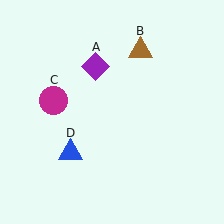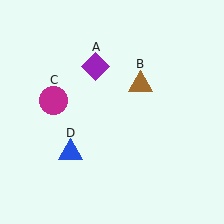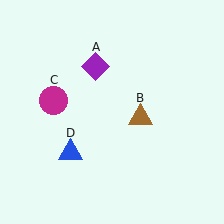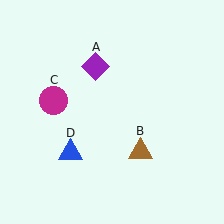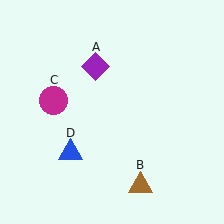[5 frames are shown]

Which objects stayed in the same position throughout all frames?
Purple diamond (object A) and magenta circle (object C) and blue triangle (object D) remained stationary.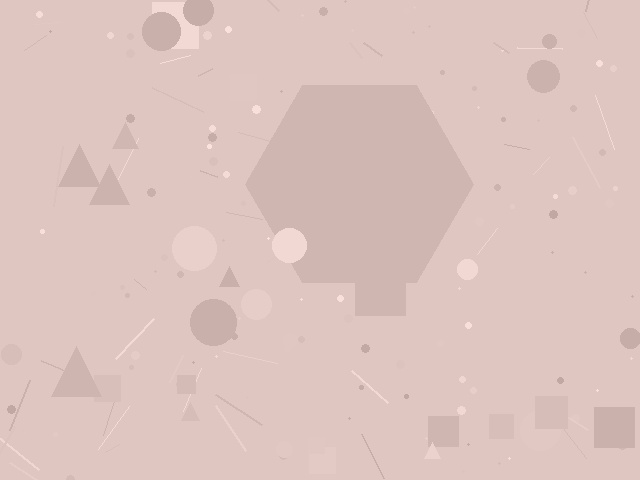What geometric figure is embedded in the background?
A hexagon is embedded in the background.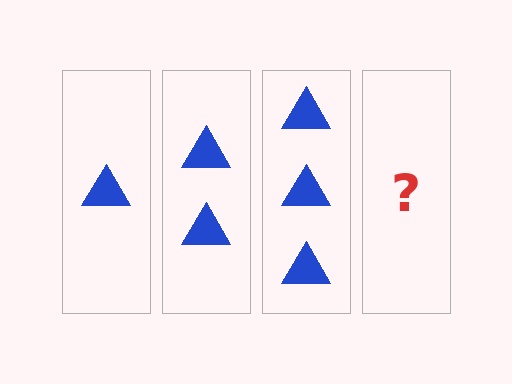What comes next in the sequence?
The next element should be 4 triangles.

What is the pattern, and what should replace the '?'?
The pattern is that each step adds one more triangle. The '?' should be 4 triangles.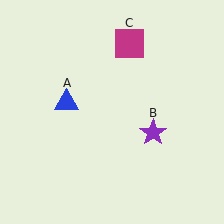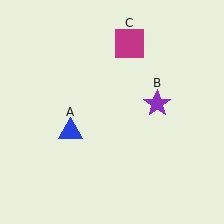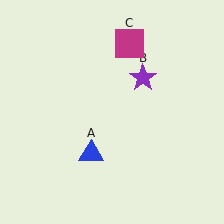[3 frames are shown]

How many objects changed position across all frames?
2 objects changed position: blue triangle (object A), purple star (object B).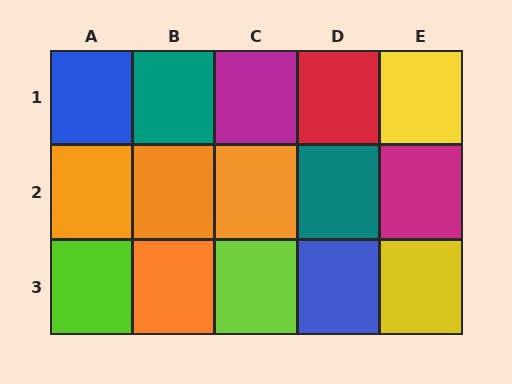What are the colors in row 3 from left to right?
Lime, orange, lime, blue, yellow.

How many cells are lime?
2 cells are lime.